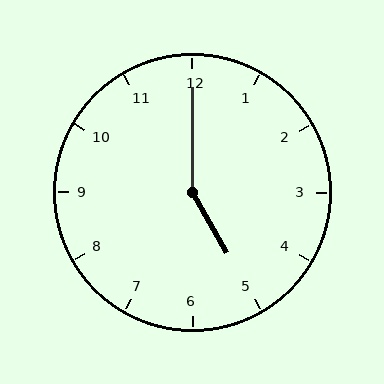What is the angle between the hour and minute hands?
Approximately 150 degrees.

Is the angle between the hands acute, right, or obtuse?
It is obtuse.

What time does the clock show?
5:00.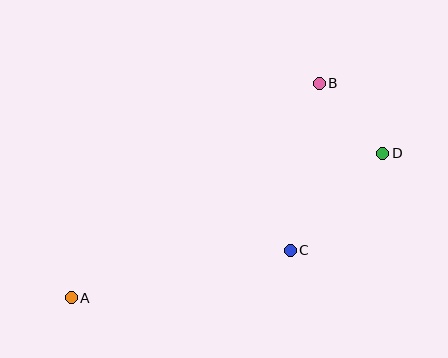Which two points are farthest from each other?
Points A and D are farthest from each other.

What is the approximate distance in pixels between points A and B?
The distance between A and B is approximately 328 pixels.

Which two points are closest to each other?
Points B and D are closest to each other.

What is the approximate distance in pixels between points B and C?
The distance between B and C is approximately 170 pixels.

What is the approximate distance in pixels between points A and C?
The distance between A and C is approximately 224 pixels.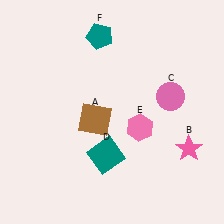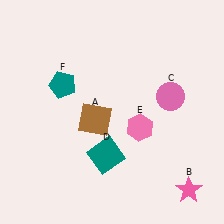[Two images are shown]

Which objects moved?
The objects that moved are: the pink star (B), the teal pentagon (F).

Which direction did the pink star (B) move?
The pink star (B) moved down.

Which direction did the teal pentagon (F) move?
The teal pentagon (F) moved down.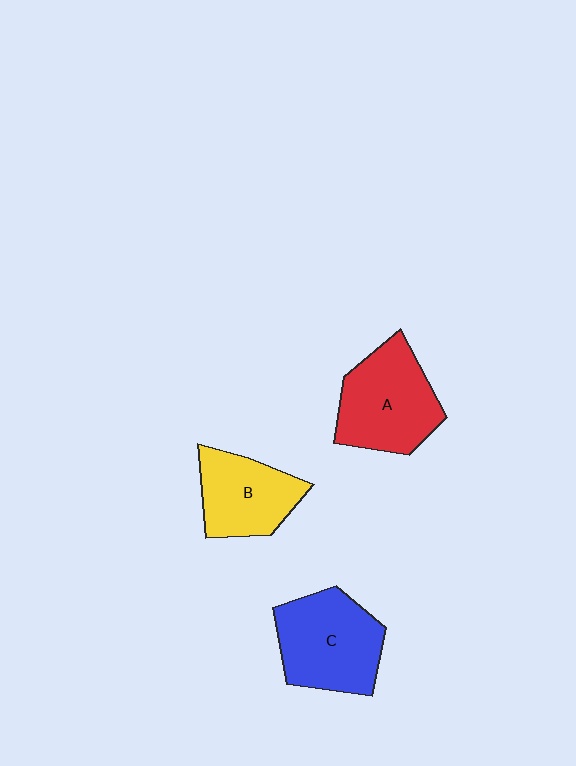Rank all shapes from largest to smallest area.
From largest to smallest: C (blue), A (red), B (yellow).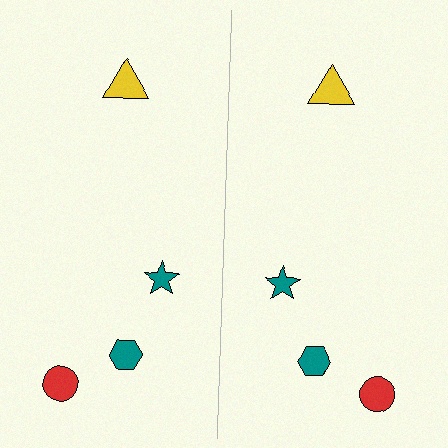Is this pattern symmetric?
Yes, this pattern has bilateral (reflection) symmetry.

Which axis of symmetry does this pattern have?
The pattern has a vertical axis of symmetry running through the center of the image.